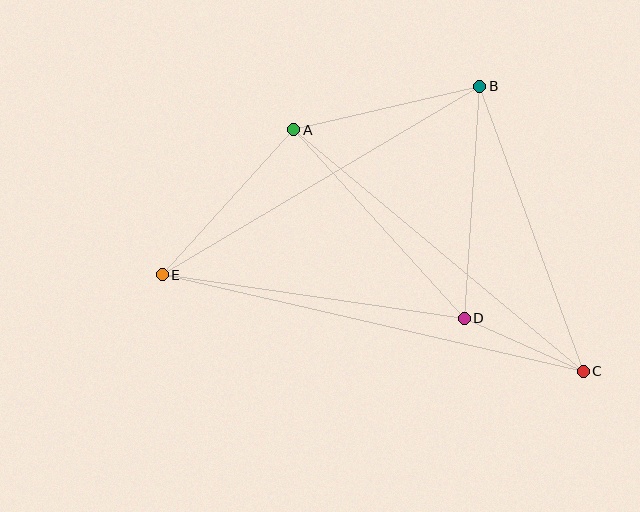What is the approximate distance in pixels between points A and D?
The distance between A and D is approximately 254 pixels.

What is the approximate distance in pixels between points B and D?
The distance between B and D is approximately 233 pixels.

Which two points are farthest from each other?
Points C and E are farthest from each other.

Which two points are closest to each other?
Points C and D are closest to each other.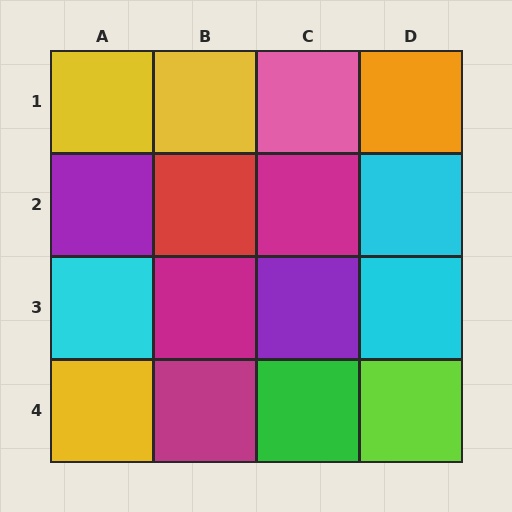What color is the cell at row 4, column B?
Magenta.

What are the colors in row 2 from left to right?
Purple, red, magenta, cyan.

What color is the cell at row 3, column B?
Magenta.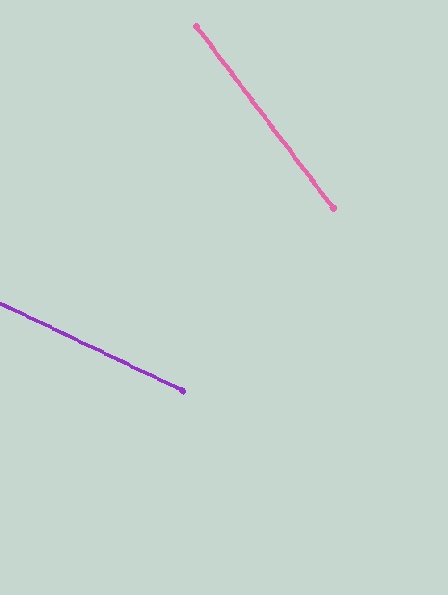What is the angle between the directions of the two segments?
Approximately 28 degrees.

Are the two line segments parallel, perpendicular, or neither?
Neither parallel nor perpendicular — they differ by about 28°.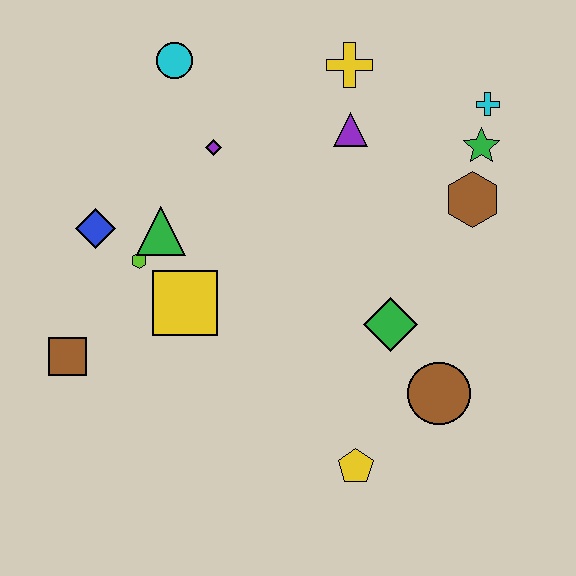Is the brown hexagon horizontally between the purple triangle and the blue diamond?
No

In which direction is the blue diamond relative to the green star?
The blue diamond is to the left of the green star.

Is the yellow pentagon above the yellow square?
No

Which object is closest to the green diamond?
The brown circle is closest to the green diamond.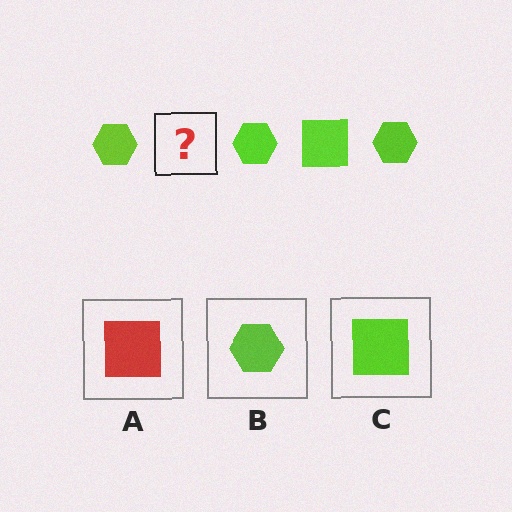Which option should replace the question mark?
Option C.